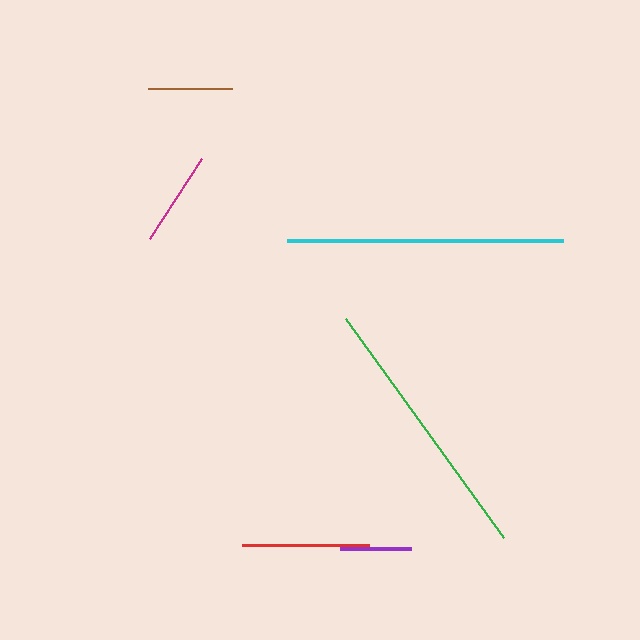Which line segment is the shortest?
The purple line is the shortest at approximately 71 pixels.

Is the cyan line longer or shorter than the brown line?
The cyan line is longer than the brown line.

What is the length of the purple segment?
The purple segment is approximately 71 pixels long.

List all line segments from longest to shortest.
From longest to shortest: cyan, green, red, magenta, brown, purple.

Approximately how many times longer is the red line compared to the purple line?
The red line is approximately 1.8 times the length of the purple line.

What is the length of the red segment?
The red segment is approximately 127 pixels long.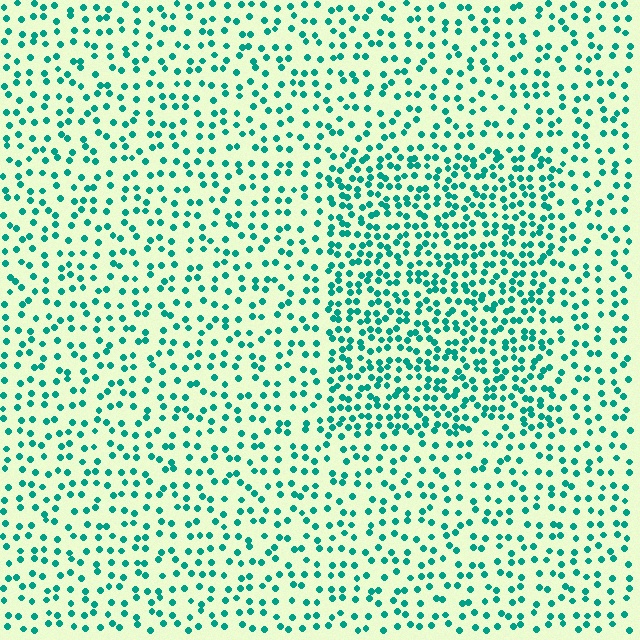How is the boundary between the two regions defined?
The boundary is defined by a change in element density (approximately 1.8x ratio). All elements are the same color, size, and shape.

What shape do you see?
I see a rectangle.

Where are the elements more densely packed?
The elements are more densely packed inside the rectangle boundary.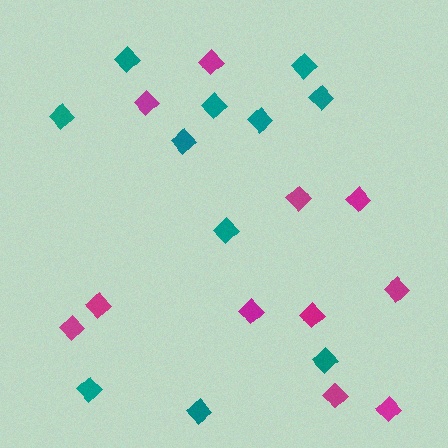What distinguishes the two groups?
There are 2 groups: one group of magenta diamonds (11) and one group of teal diamonds (11).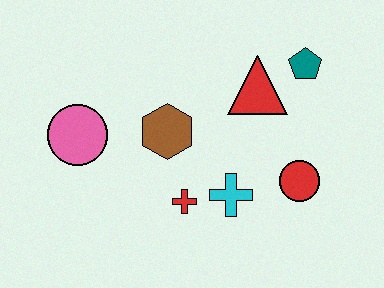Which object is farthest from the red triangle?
The pink circle is farthest from the red triangle.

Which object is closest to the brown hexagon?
The red cross is closest to the brown hexagon.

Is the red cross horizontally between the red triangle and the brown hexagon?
Yes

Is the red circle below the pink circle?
Yes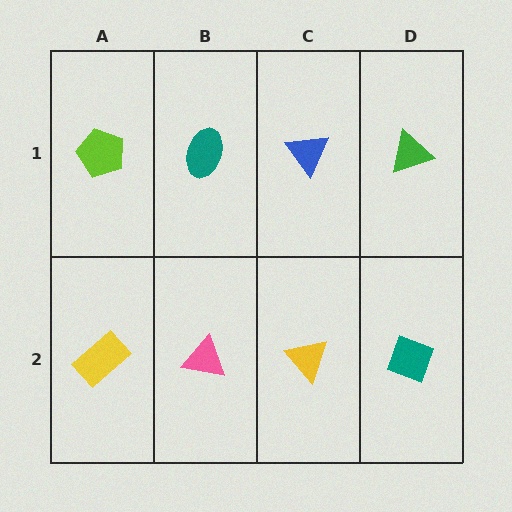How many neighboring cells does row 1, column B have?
3.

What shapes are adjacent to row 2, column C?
A blue triangle (row 1, column C), a pink triangle (row 2, column B), a teal diamond (row 2, column D).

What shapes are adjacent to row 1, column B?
A pink triangle (row 2, column B), a lime pentagon (row 1, column A), a blue triangle (row 1, column C).